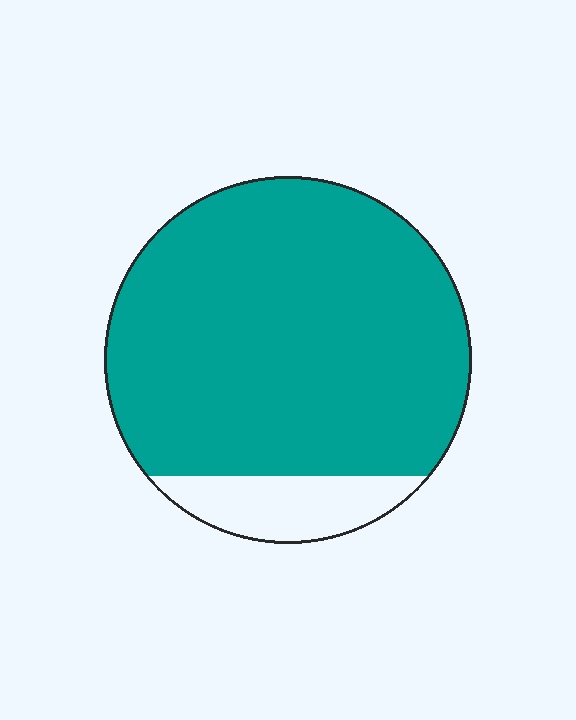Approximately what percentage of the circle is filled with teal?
Approximately 85%.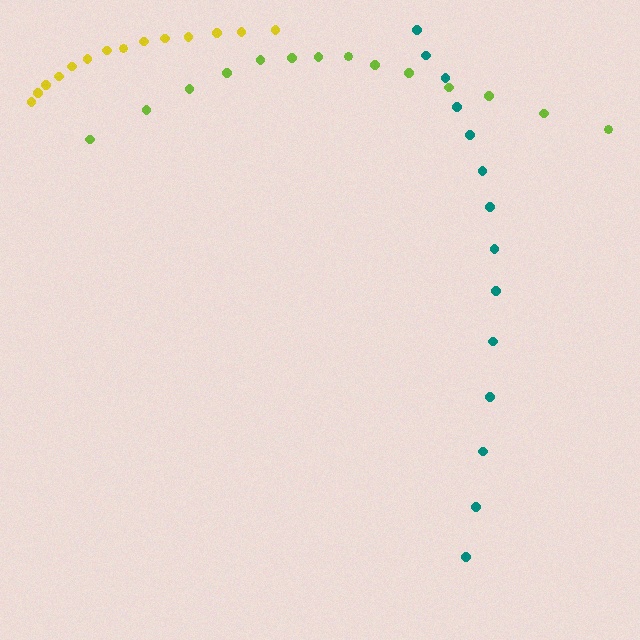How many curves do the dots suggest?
There are 3 distinct paths.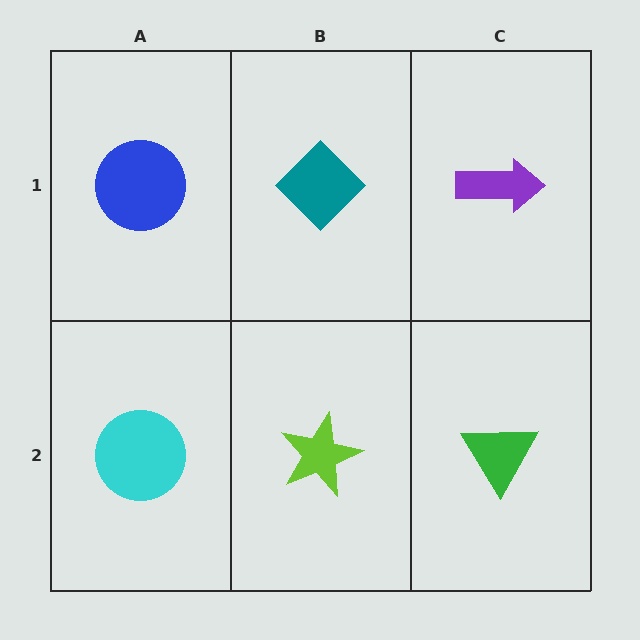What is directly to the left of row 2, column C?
A lime star.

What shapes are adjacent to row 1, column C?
A green triangle (row 2, column C), a teal diamond (row 1, column B).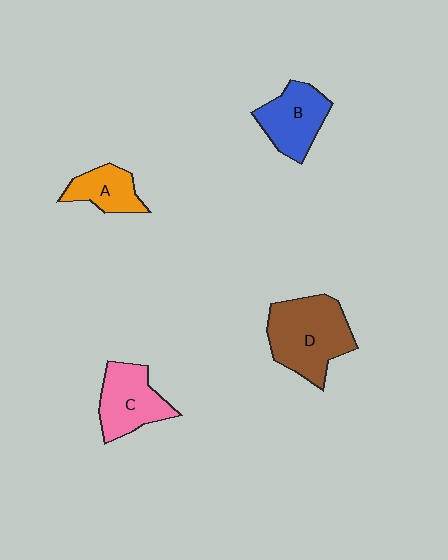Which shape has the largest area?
Shape D (brown).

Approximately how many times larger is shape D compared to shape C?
Approximately 1.4 times.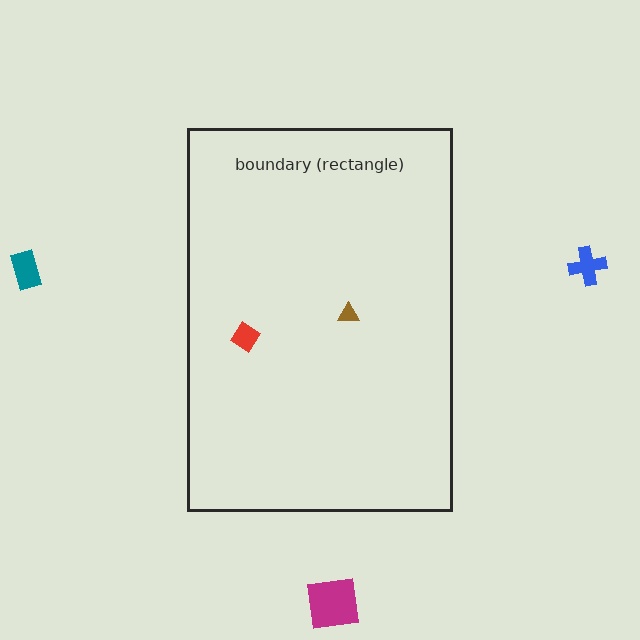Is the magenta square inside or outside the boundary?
Outside.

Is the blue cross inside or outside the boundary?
Outside.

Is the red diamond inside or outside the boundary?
Inside.